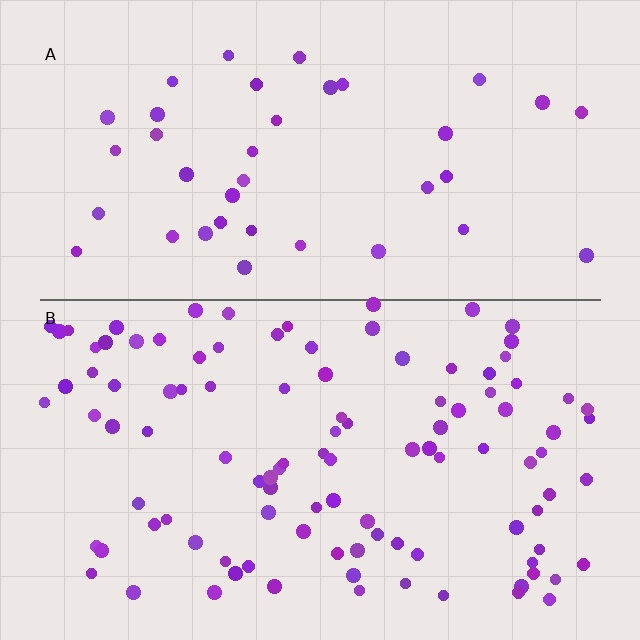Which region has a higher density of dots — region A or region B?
B (the bottom).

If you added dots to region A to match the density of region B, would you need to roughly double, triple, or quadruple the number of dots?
Approximately triple.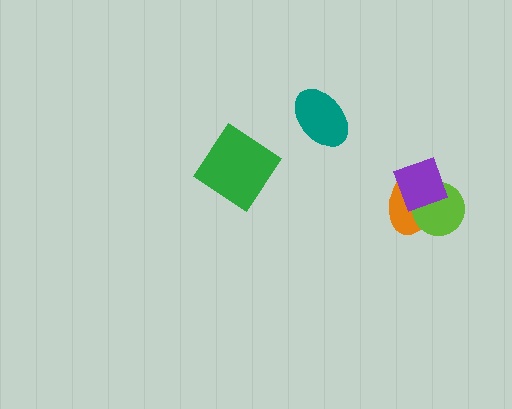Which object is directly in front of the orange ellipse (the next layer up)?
The lime circle is directly in front of the orange ellipse.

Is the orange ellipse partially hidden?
Yes, it is partially covered by another shape.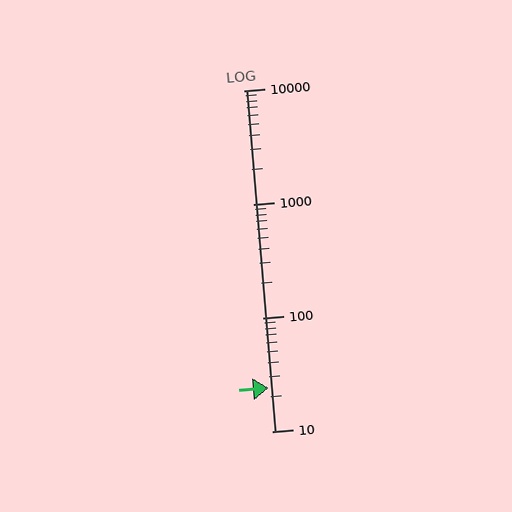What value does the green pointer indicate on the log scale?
The pointer indicates approximately 24.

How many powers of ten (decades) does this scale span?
The scale spans 3 decades, from 10 to 10000.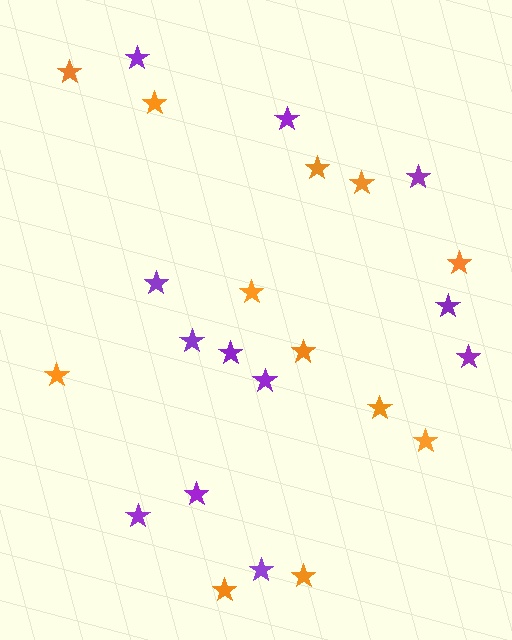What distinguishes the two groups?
There are 2 groups: one group of orange stars (12) and one group of purple stars (12).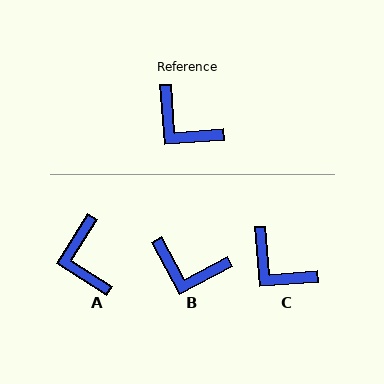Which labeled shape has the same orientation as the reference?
C.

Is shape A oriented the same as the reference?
No, it is off by about 36 degrees.